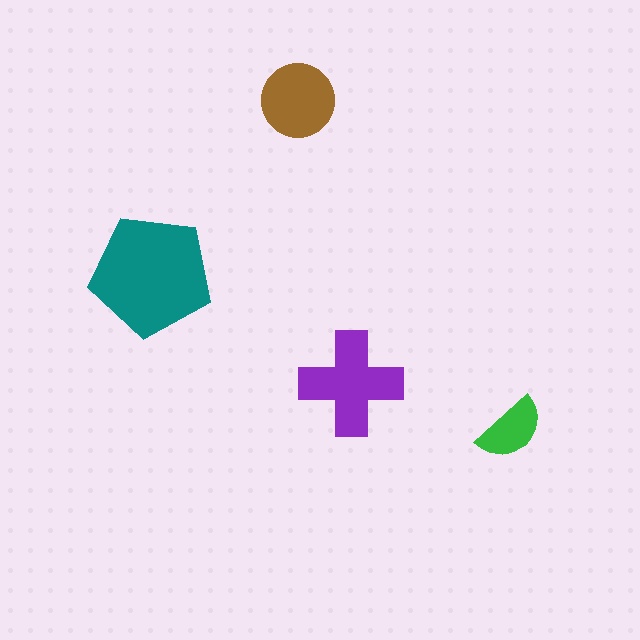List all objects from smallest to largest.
The green semicircle, the brown circle, the purple cross, the teal pentagon.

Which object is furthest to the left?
The teal pentagon is leftmost.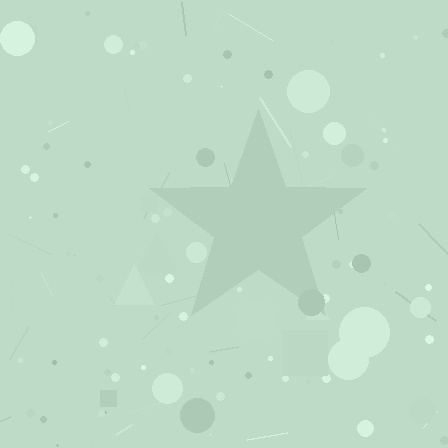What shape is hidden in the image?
A star is hidden in the image.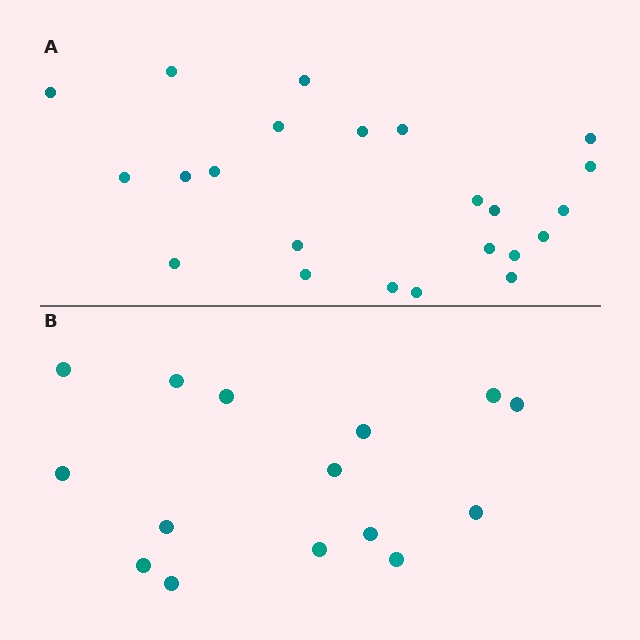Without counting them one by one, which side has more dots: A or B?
Region A (the top region) has more dots.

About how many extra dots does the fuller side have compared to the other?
Region A has roughly 8 or so more dots than region B.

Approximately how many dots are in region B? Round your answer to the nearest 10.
About 20 dots. (The exact count is 15, which rounds to 20.)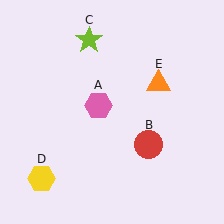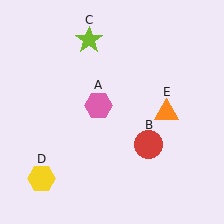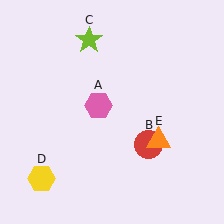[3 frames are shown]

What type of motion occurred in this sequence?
The orange triangle (object E) rotated clockwise around the center of the scene.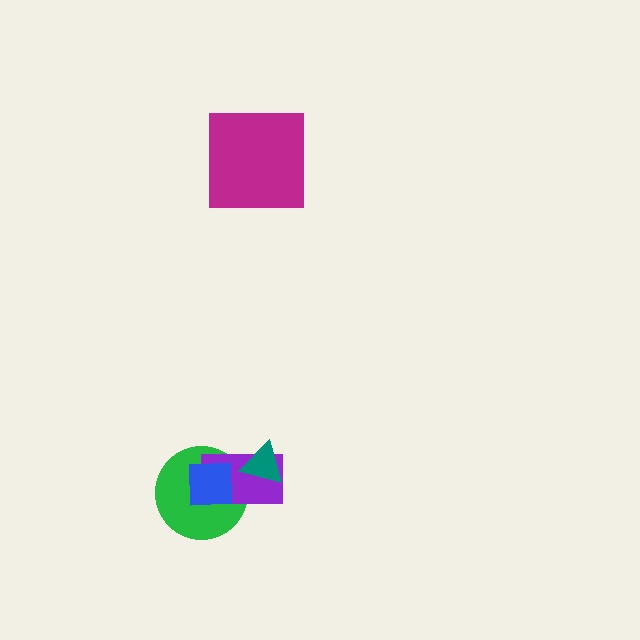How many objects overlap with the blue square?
2 objects overlap with the blue square.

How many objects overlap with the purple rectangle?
3 objects overlap with the purple rectangle.